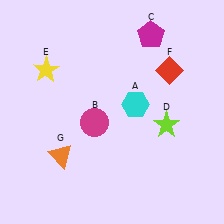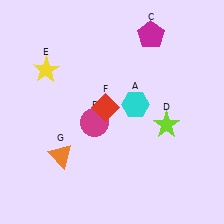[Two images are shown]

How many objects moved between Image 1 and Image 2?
1 object moved between the two images.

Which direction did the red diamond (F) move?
The red diamond (F) moved left.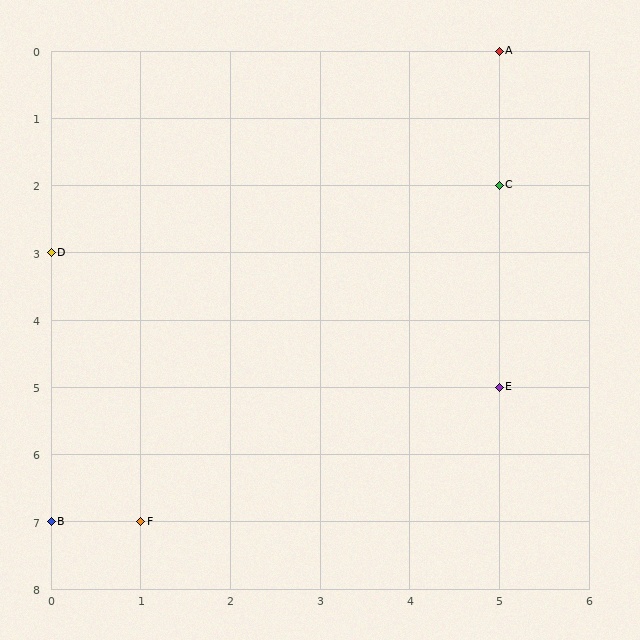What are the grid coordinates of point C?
Point C is at grid coordinates (5, 2).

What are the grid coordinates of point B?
Point B is at grid coordinates (0, 7).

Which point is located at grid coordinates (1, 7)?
Point F is at (1, 7).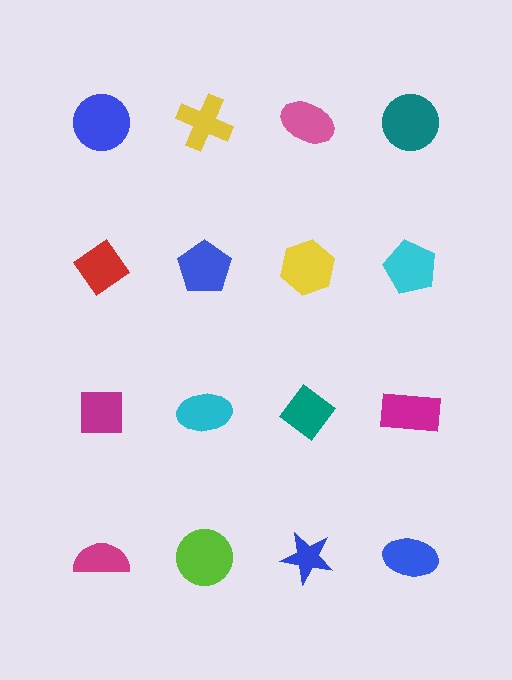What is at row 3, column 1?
A magenta square.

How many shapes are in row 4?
4 shapes.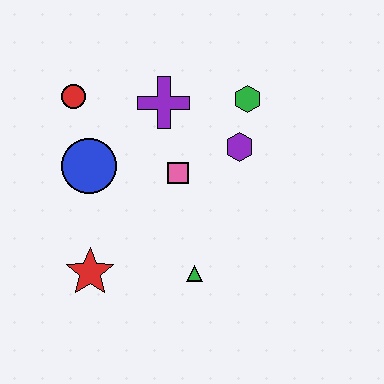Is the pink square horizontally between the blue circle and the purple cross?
No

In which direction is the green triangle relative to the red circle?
The green triangle is below the red circle.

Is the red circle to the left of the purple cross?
Yes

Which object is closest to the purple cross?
The pink square is closest to the purple cross.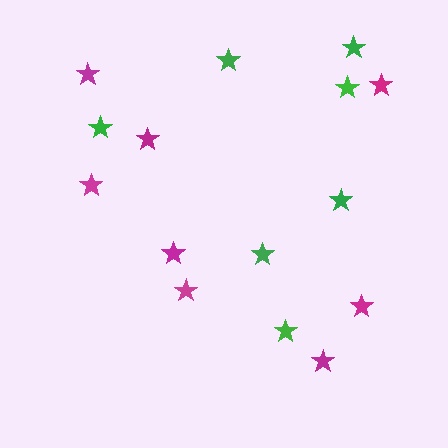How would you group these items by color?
There are 2 groups: one group of green stars (7) and one group of magenta stars (8).